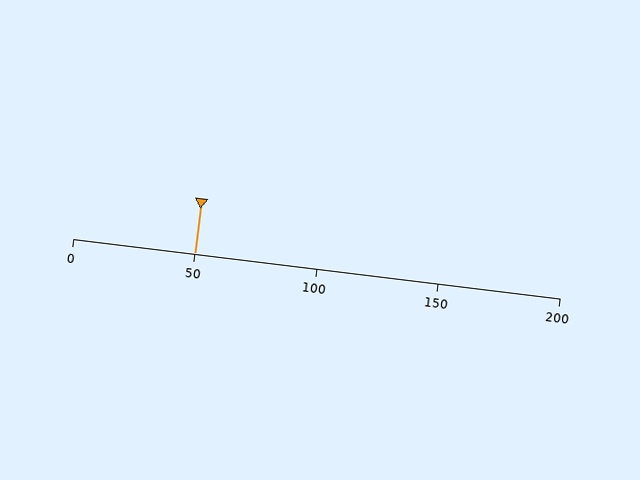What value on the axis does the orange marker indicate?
The marker indicates approximately 50.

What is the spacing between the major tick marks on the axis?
The major ticks are spaced 50 apart.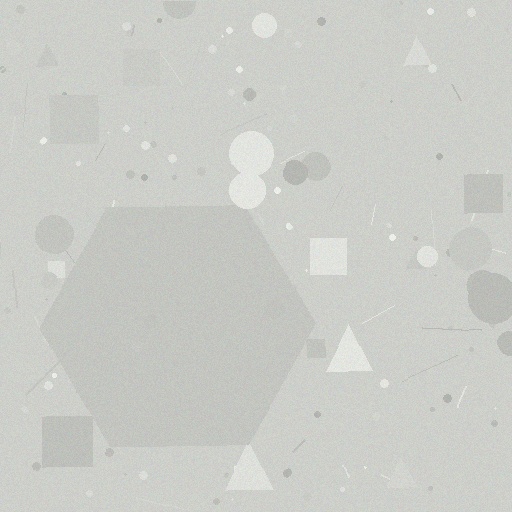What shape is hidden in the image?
A hexagon is hidden in the image.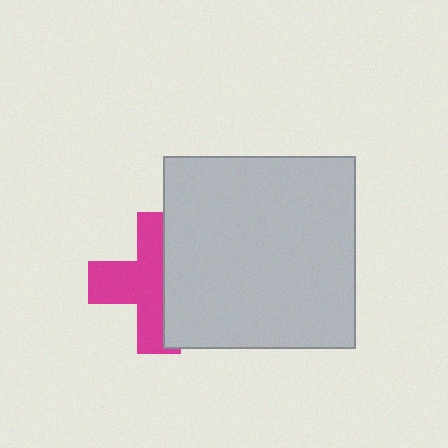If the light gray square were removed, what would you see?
You would see the complete magenta cross.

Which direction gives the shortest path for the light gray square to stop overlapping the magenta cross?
Moving right gives the shortest separation.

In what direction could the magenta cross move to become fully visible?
The magenta cross could move left. That would shift it out from behind the light gray square entirely.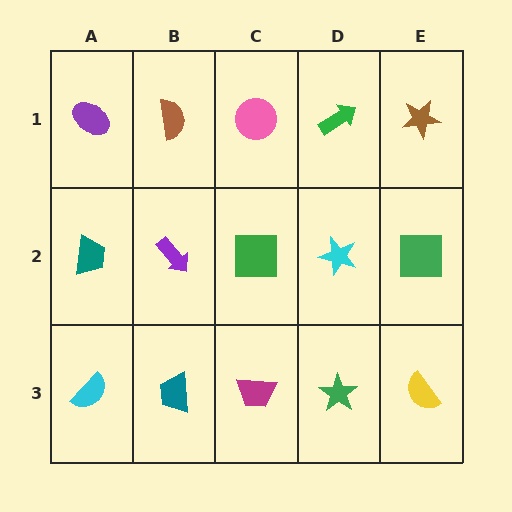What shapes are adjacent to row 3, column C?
A green square (row 2, column C), a teal trapezoid (row 3, column B), a green star (row 3, column D).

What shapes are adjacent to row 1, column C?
A green square (row 2, column C), a brown semicircle (row 1, column B), a green arrow (row 1, column D).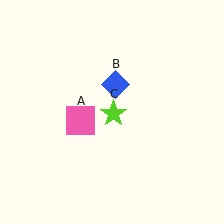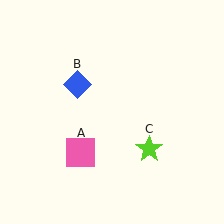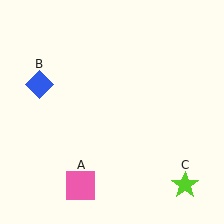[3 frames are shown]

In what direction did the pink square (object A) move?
The pink square (object A) moved down.